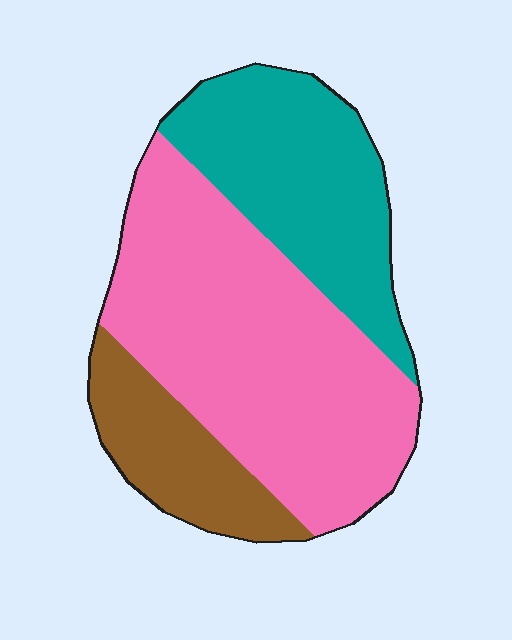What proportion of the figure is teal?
Teal takes up about one third (1/3) of the figure.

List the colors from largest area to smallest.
From largest to smallest: pink, teal, brown.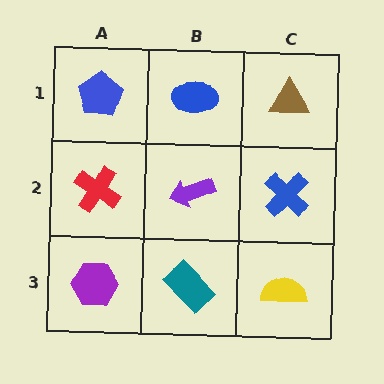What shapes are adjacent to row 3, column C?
A blue cross (row 2, column C), a teal rectangle (row 3, column B).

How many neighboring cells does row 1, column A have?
2.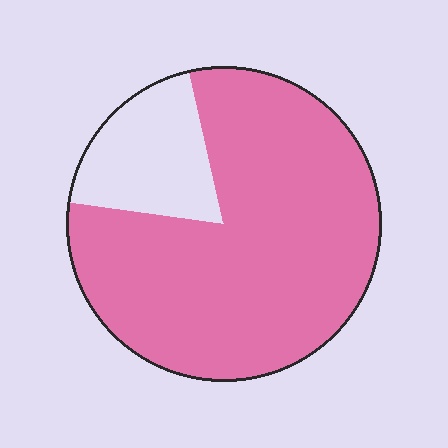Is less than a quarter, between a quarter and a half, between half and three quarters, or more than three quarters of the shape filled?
More than three quarters.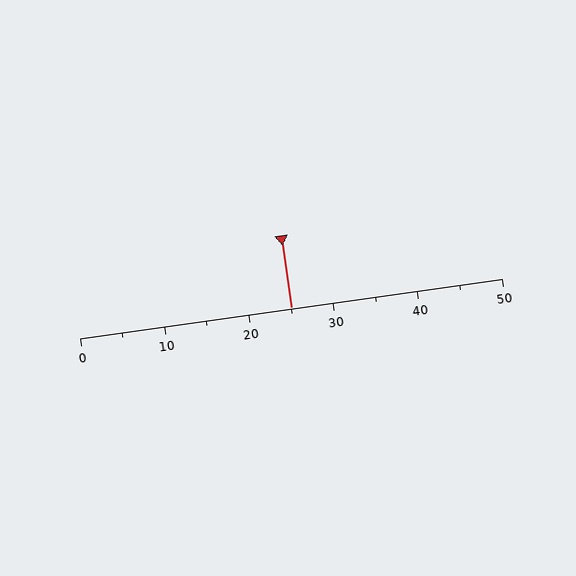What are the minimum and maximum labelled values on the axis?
The axis runs from 0 to 50.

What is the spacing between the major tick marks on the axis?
The major ticks are spaced 10 apart.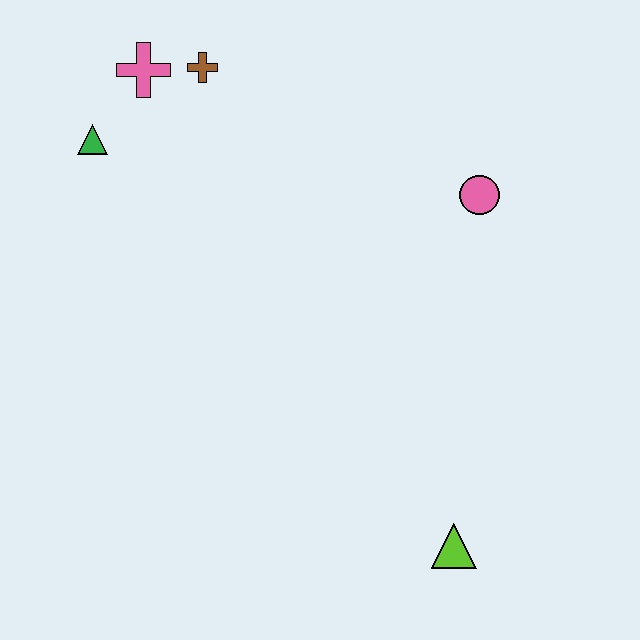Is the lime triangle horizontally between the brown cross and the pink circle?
Yes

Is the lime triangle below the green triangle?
Yes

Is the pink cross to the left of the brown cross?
Yes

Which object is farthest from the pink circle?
The green triangle is farthest from the pink circle.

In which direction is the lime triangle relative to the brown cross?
The lime triangle is below the brown cross.